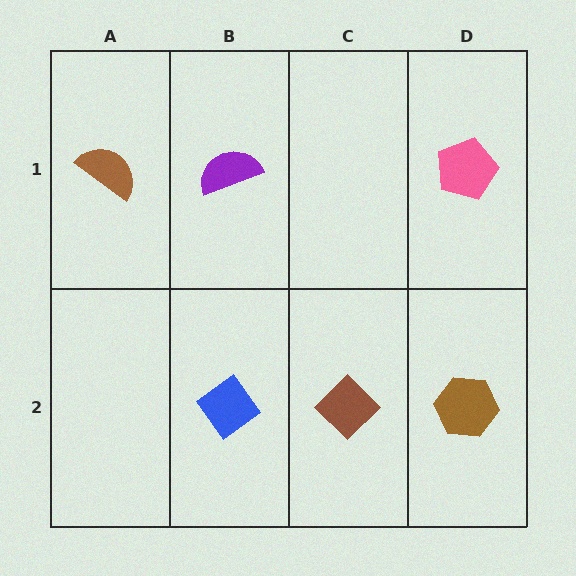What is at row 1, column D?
A pink pentagon.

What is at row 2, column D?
A brown hexagon.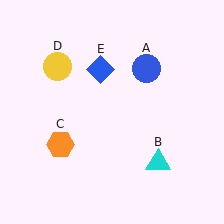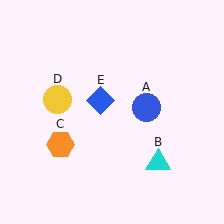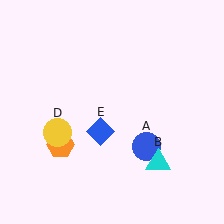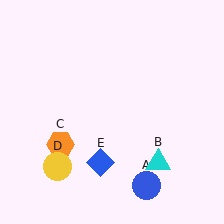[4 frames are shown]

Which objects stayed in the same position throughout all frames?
Cyan triangle (object B) and orange hexagon (object C) remained stationary.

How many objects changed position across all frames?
3 objects changed position: blue circle (object A), yellow circle (object D), blue diamond (object E).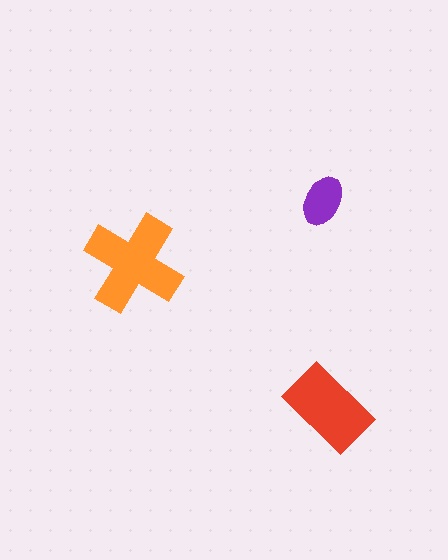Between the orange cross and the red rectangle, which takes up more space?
The orange cross.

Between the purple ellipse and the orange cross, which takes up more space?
The orange cross.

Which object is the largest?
The orange cross.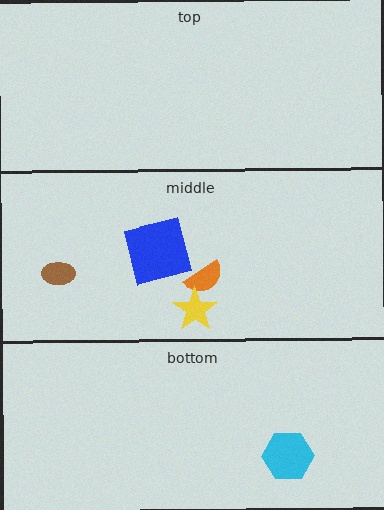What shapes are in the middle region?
The orange semicircle, the yellow star, the brown ellipse, the blue square.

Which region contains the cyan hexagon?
The bottom region.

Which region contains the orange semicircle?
The middle region.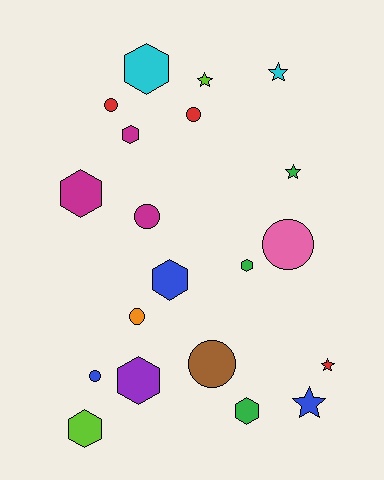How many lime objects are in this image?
There are 2 lime objects.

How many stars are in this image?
There are 5 stars.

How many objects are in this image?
There are 20 objects.